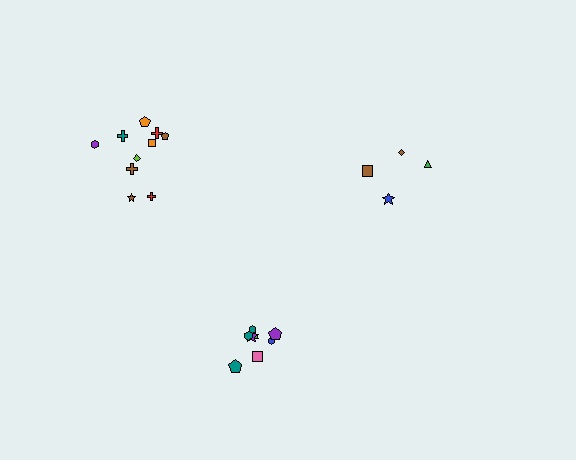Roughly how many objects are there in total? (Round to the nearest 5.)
Roughly 20 objects in total.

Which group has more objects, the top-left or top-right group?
The top-left group.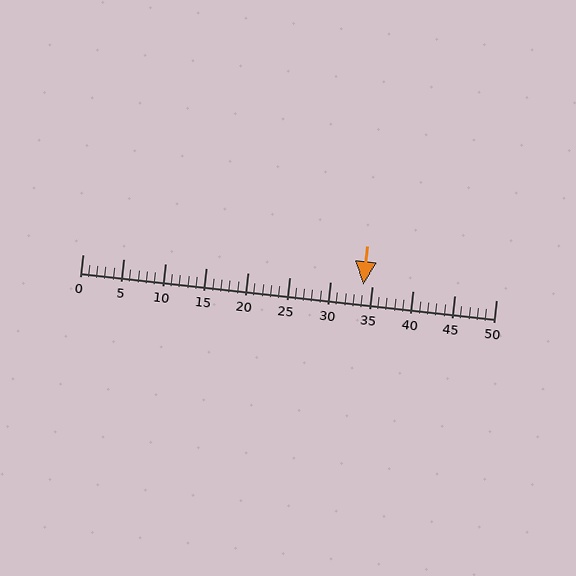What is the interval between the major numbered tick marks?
The major tick marks are spaced 5 units apart.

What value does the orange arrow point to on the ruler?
The orange arrow points to approximately 34.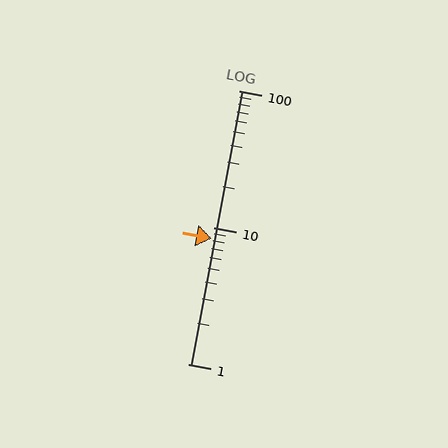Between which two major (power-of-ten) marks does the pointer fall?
The pointer is between 1 and 10.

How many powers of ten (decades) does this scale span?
The scale spans 2 decades, from 1 to 100.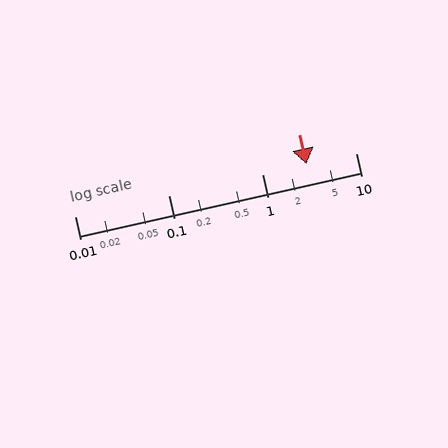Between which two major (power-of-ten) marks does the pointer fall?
The pointer is between 1 and 10.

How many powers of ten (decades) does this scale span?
The scale spans 3 decades, from 0.01 to 10.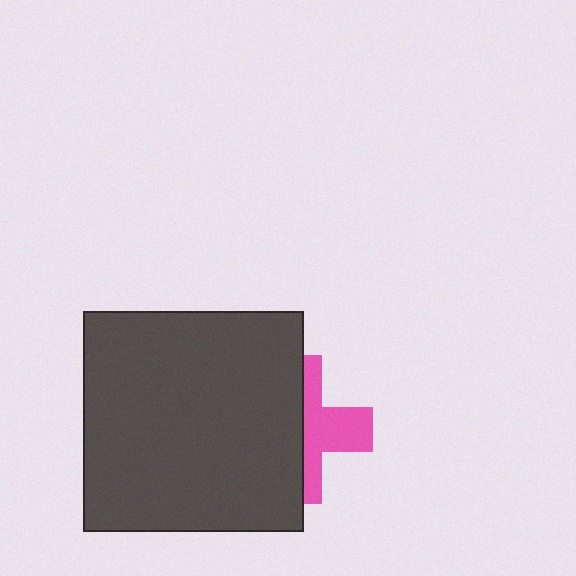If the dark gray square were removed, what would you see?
You would see the complete pink cross.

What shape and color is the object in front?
The object in front is a dark gray square.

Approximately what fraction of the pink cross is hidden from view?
Roughly 56% of the pink cross is hidden behind the dark gray square.